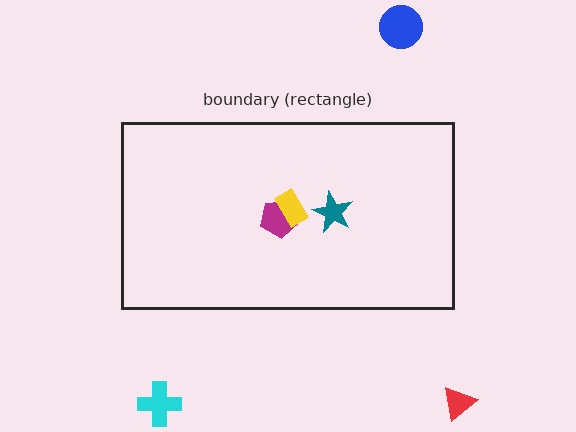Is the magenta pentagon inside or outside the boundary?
Inside.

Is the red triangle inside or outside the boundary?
Outside.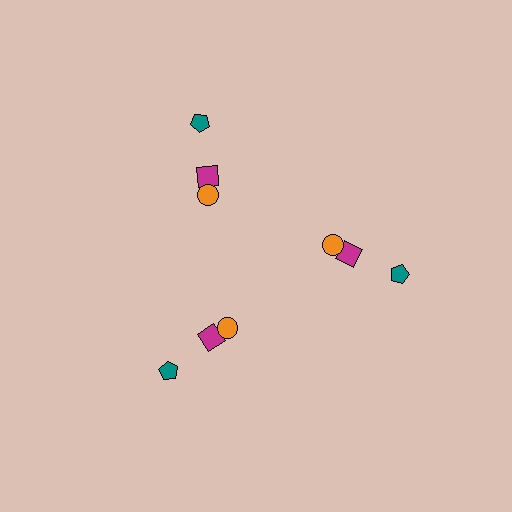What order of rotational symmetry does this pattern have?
This pattern has 3-fold rotational symmetry.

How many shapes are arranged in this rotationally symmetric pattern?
There are 9 shapes, arranged in 3 groups of 3.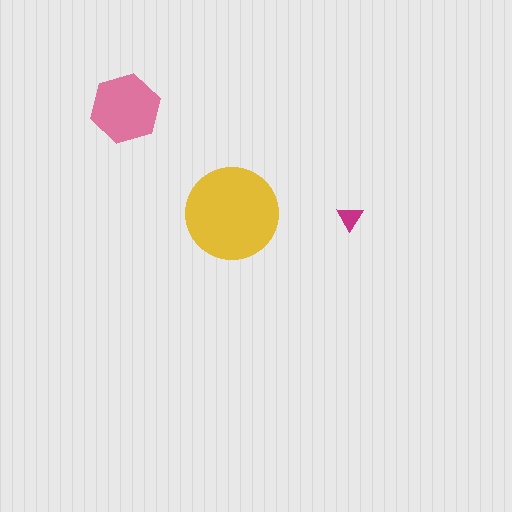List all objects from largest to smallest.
The yellow circle, the pink hexagon, the magenta triangle.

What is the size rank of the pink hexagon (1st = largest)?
2nd.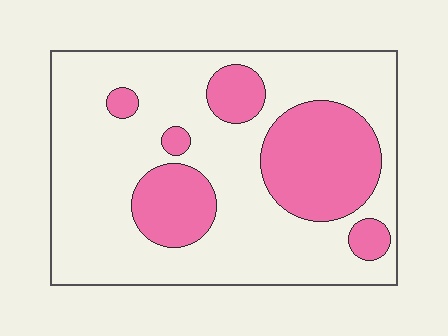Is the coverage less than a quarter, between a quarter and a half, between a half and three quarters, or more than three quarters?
Between a quarter and a half.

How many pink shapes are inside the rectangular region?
6.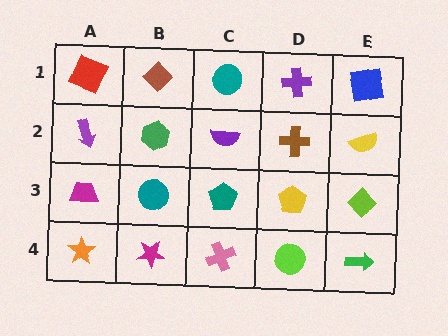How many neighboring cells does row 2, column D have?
4.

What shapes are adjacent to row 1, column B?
A green hexagon (row 2, column B), a red square (row 1, column A), a teal circle (row 1, column C).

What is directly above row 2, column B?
A brown diamond.